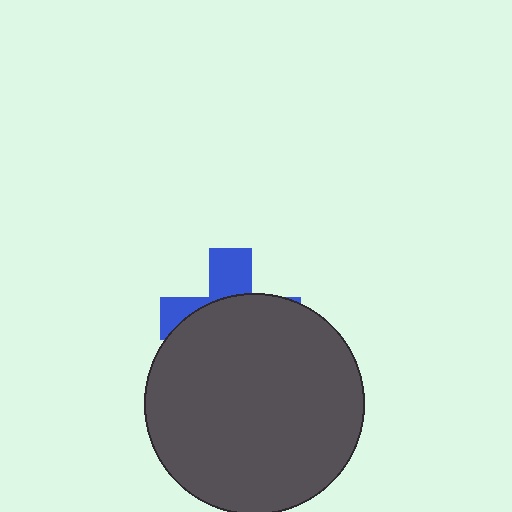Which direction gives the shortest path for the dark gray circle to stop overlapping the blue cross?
Moving down gives the shortest separation.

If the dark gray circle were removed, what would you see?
You would see the complete blue cross.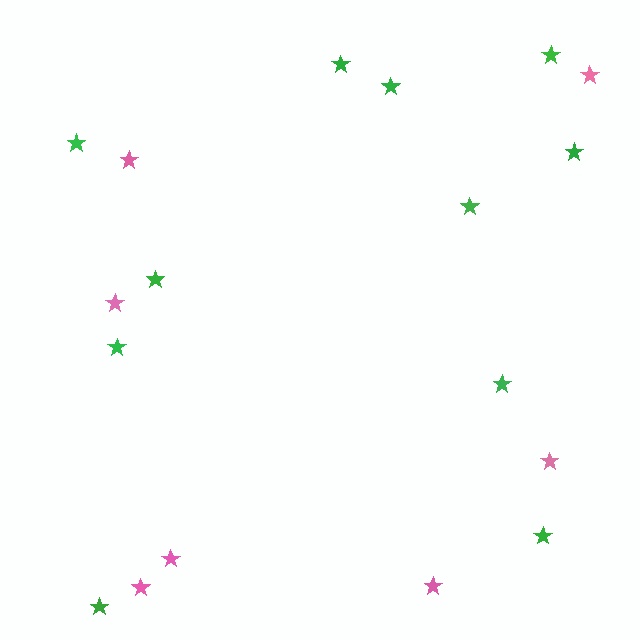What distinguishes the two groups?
There are 2 groups: one group of green stars (11) and one group of pink stars (7).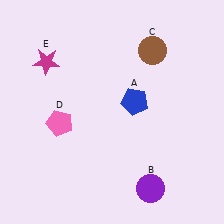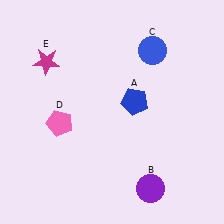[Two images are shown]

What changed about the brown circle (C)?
In Image 1, C is brown. In Image 2, it changed to blue.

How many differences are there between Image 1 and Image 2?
There is 1 difference between the two images.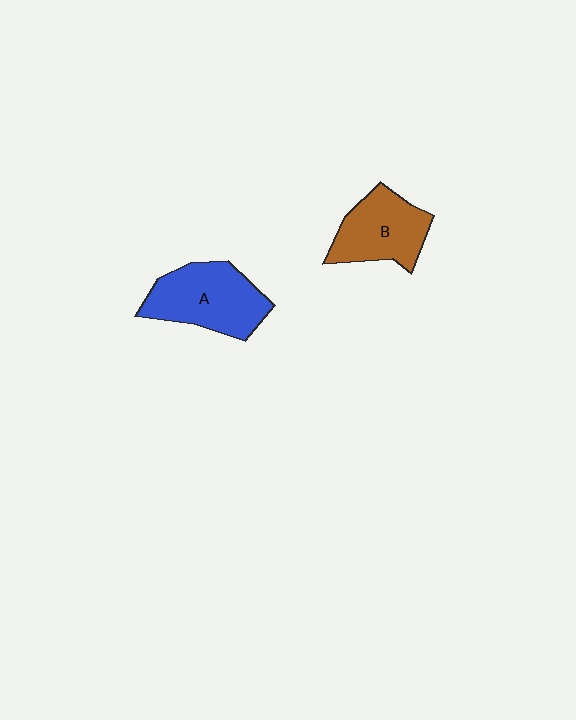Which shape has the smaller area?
Shape B (brown).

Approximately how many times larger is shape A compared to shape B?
Approximately 1.2 times.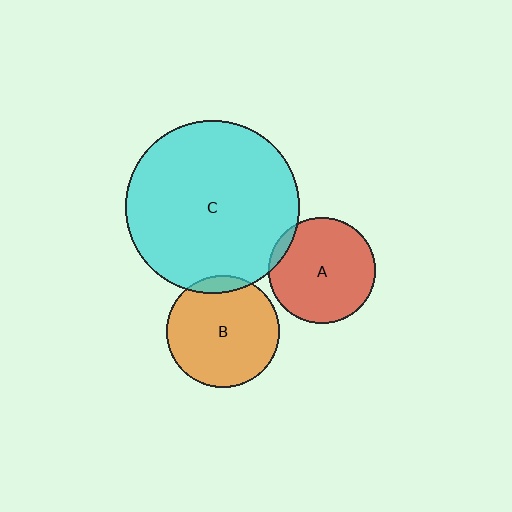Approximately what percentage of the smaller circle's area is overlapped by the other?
Approximately 5%.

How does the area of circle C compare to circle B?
Approximately 2.4 times.